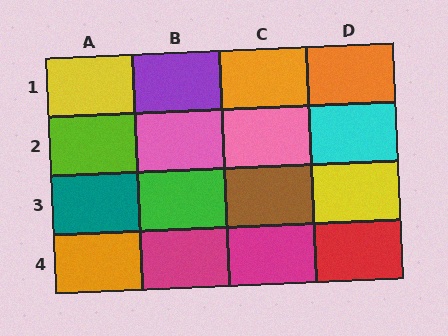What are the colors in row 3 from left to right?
Teal, green, brown, yellow.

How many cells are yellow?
2 cells are yellow.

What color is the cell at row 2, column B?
Pink.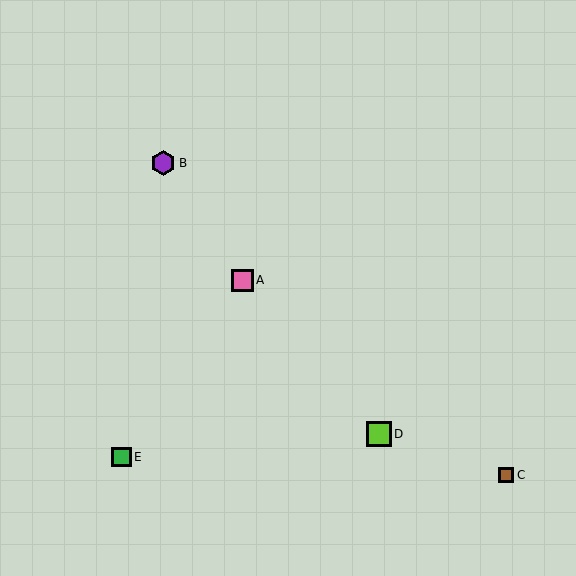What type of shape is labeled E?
Shape E is a green square.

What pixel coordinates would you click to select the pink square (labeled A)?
Click at (242, 280) to select the pink square A.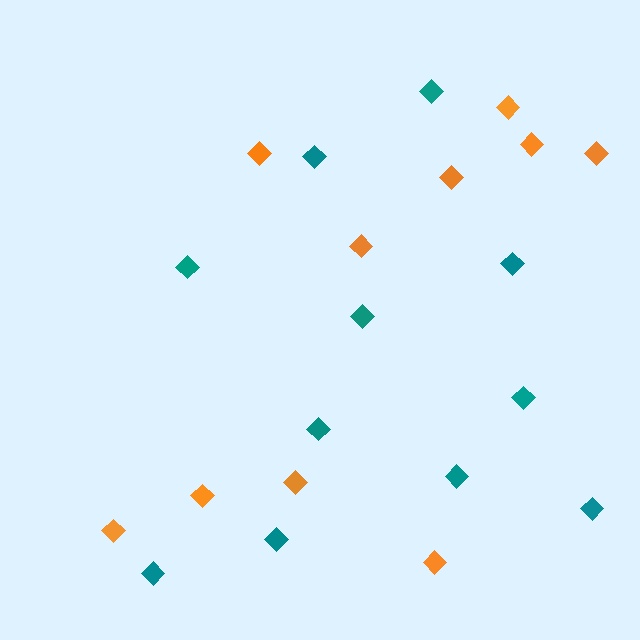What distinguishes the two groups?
There are 2 groups: one group of orange diamonds (10) and one group of teal diamonds (11).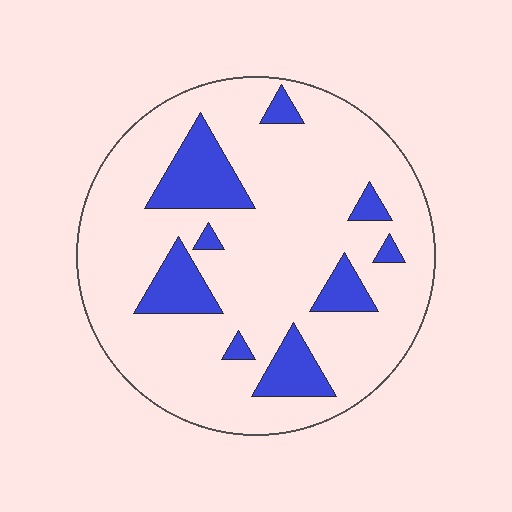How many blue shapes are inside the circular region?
9.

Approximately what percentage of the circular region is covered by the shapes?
Approximately 20%.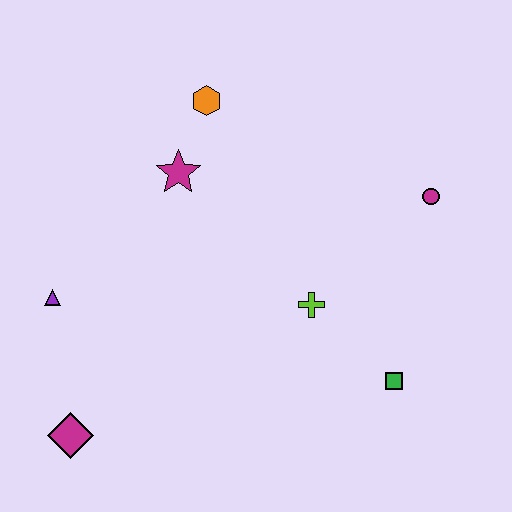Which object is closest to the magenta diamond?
The purple triangle is closest to the magenta diamond.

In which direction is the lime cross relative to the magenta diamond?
The lime cross is to the right of the magenta diamond.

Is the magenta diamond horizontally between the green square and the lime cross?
No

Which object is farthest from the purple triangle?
The magenta circle is farthest from the purple triangle.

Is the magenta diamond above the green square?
No